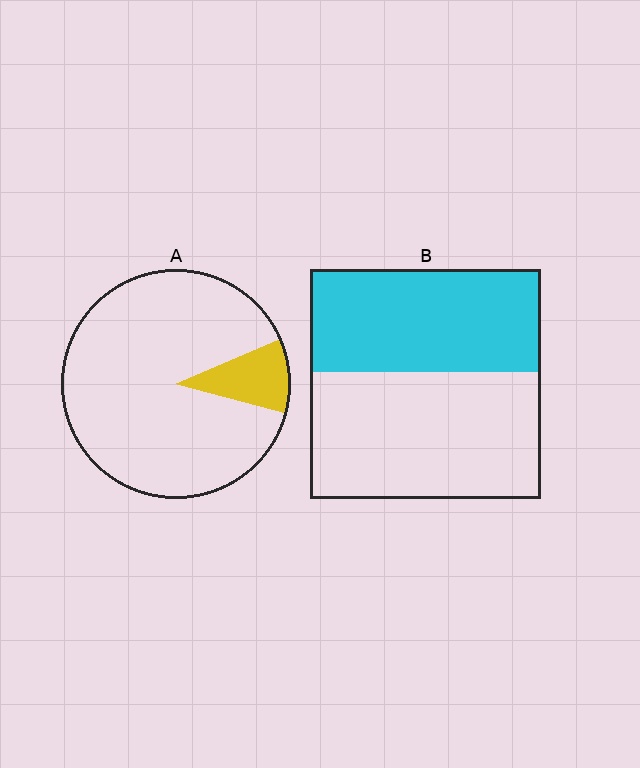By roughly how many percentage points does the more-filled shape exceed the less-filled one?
By roughly 35 percentage points (B over A).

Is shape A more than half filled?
No.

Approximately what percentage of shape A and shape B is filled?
A is approximately 10% and B is approximately 45%.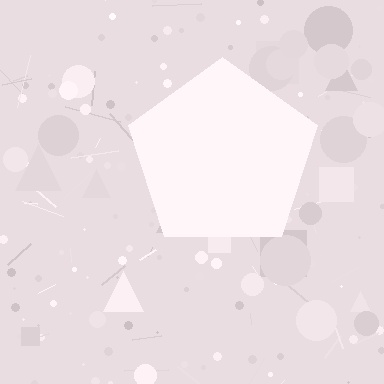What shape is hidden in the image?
A pentagon is hidden in the image.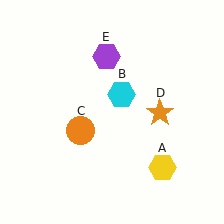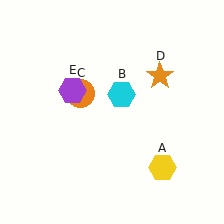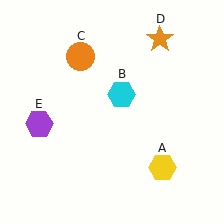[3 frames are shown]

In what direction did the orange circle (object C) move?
The orange circle (object C) moved up.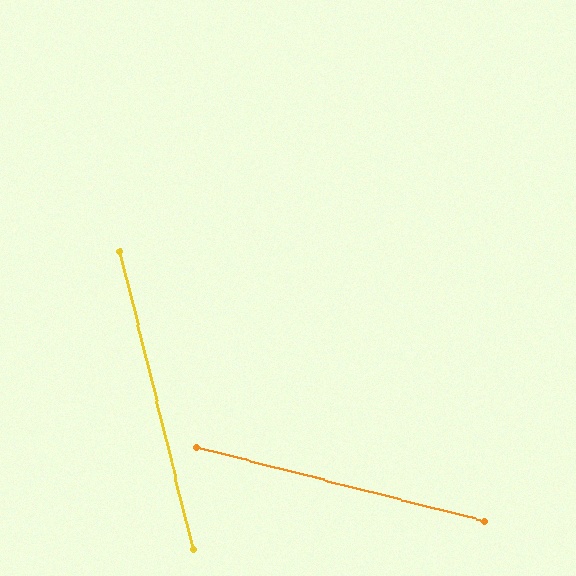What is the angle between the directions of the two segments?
Approximately 62 degrees.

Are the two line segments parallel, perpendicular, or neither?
Neither parallel nor perpendicular — they differ by about 62°.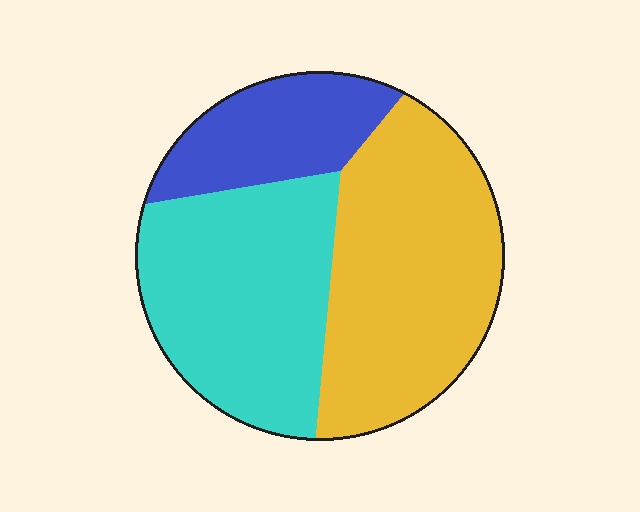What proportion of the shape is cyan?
Cyan covers 38% of the shape.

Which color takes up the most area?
Yellow, at roughly 45%.